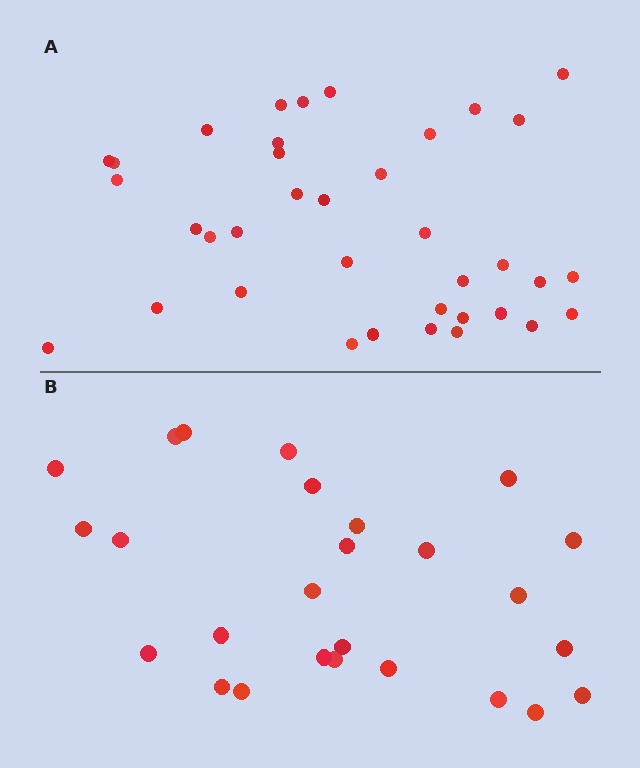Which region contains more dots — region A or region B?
Region A (the top region) has more dots.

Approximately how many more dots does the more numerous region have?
Region A has roughly 12 or so more dots than region B.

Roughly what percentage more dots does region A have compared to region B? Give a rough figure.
About 40% more.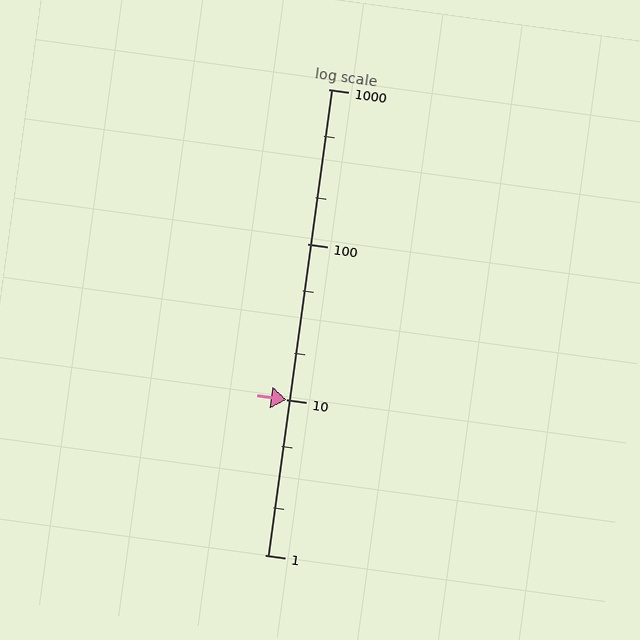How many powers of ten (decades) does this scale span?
The scale spans 3 decades, from 1 to 1000.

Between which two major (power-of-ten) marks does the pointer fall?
The pointer is between 10 and 100.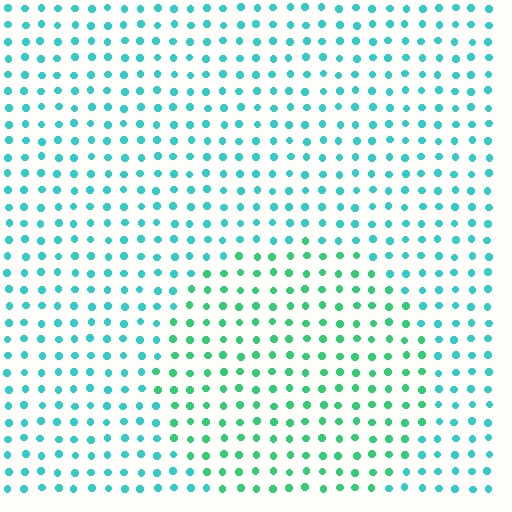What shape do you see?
I see a circle.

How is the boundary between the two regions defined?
The boundary is defined purely by a slight shift in hue (about 32 degrees). Spacing, size, and orientation are identical on both sides.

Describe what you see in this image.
The image is filled with small cyan elements in a uniform arrangement. A circle-shaped region is visible where the elements are tinted to a slightly different hue, forming a subtle color boundary.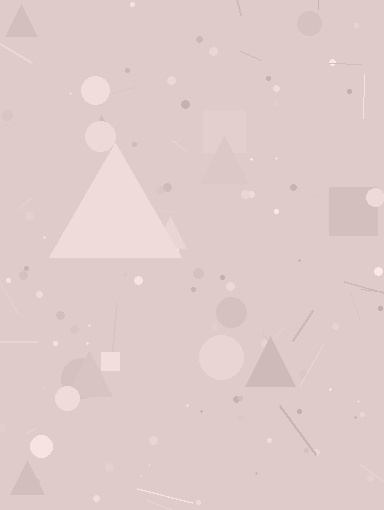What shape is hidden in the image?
A triangle is hidden in the image.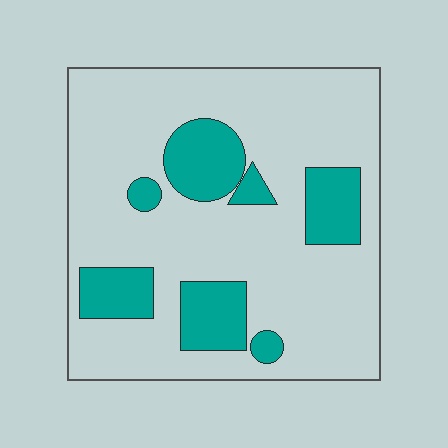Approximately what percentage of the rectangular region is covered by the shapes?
Approximately 20%.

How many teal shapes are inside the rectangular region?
7.